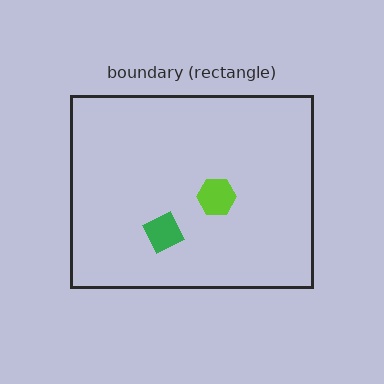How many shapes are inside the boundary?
2 inside, 0 outside.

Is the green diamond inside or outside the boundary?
Inside.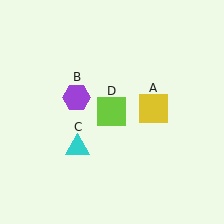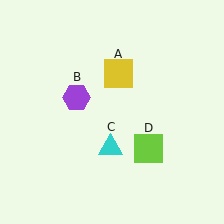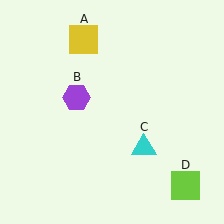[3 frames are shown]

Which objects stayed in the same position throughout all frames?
Purple hexagon (object B) remained stationary.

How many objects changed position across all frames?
3 objects changed position: yellow square (object A), cyan triangle (object C), lime square (object D).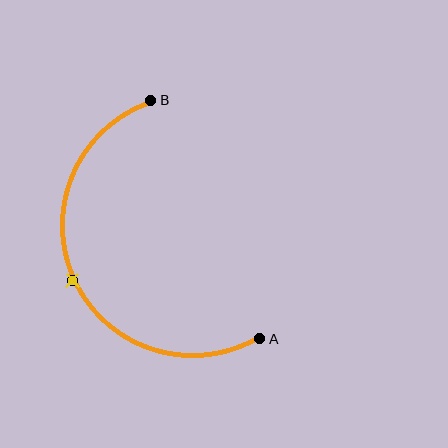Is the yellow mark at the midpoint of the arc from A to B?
Yes. The yellow mark lies on the arc at equal arc-length from both A and B — it is the arc midpoint.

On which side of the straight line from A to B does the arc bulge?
The arc bulges to the left of the straight line connecting A and B.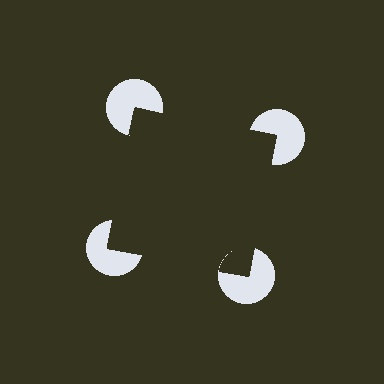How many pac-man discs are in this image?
There are 4 — one at each vertex of the illusory square.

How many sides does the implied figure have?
4 sides.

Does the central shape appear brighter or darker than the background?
It typically appears slightly darker than the background, even though no actual brightness change is drawn.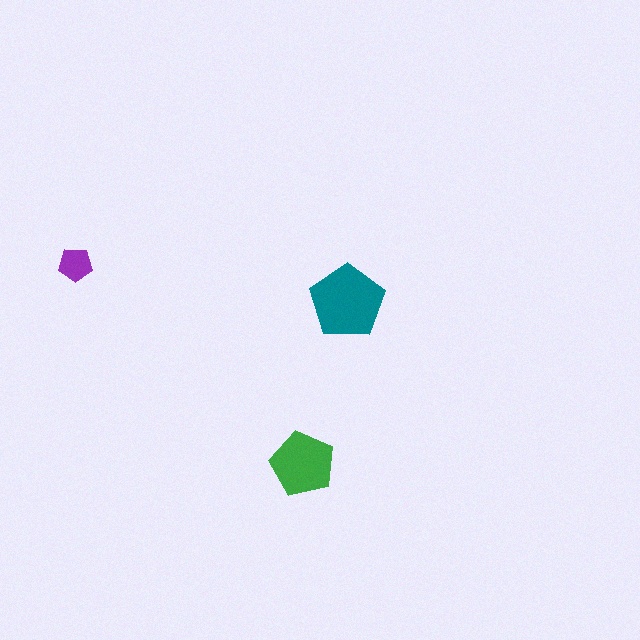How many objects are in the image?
There are 3 objects in the image.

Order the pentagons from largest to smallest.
the teal one, the green one, the purple one.